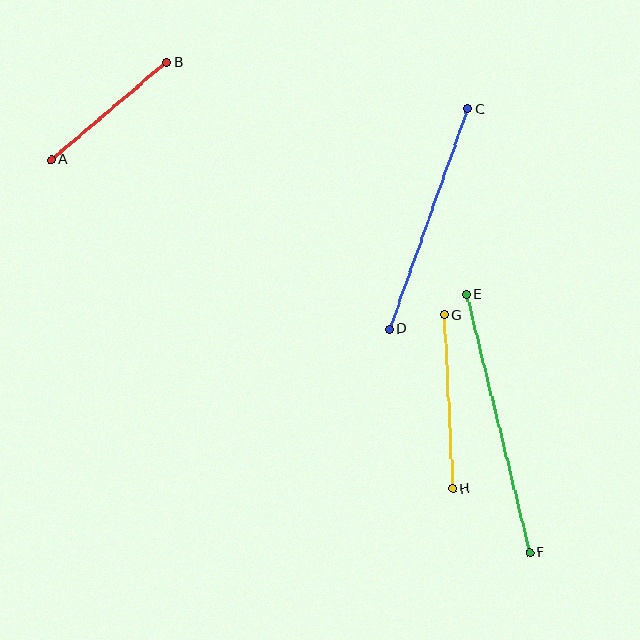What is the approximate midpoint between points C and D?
The midpoint is at approximately (429, 219) pixels.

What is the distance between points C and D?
The distance is approximately 234 pixels.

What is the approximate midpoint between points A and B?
The midpoint is at approximately (109, 111) pixels.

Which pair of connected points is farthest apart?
Points E and F are farthest apart.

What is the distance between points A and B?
The distance is approximately 151 pixels.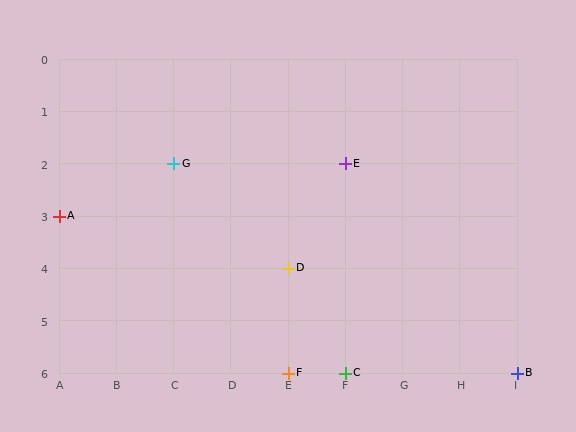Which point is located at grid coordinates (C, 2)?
Point G is at (C, 2).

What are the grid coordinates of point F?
Point F is at grid coordinates (E, 6).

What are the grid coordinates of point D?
Point D is at grid coordinates (E, 4).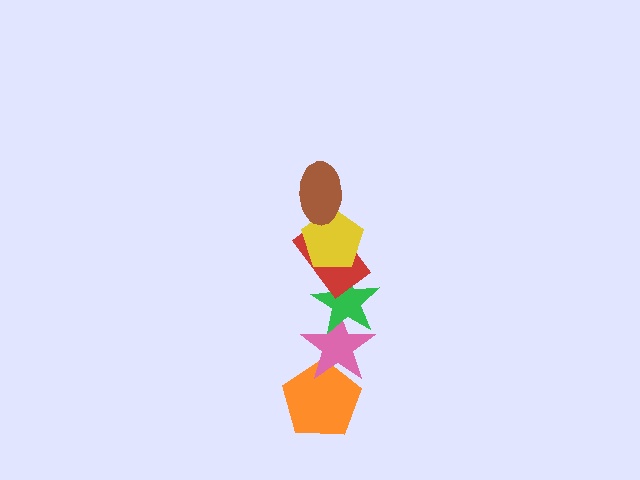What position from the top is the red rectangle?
The red rectangle is 3rd from the top.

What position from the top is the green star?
The green star is 4th from the top.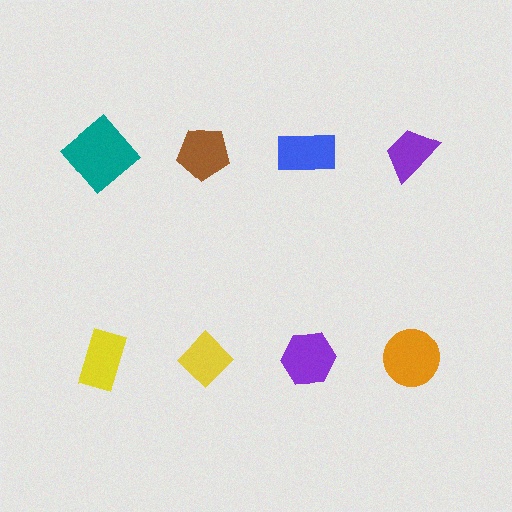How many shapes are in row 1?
4 shapes.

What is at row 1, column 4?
A purple trapezoid.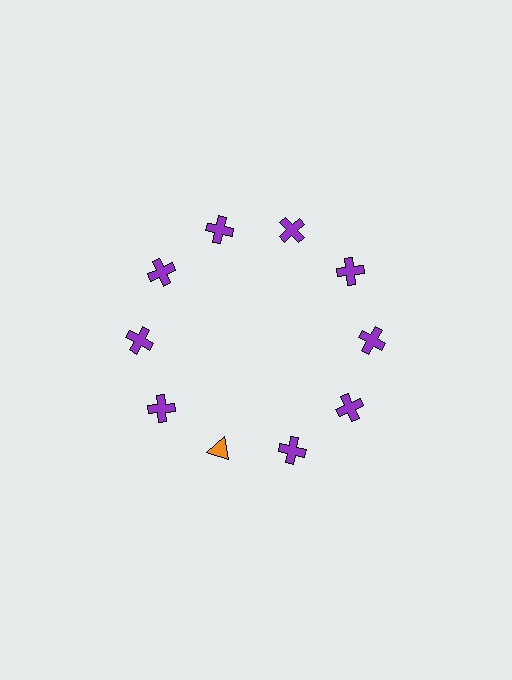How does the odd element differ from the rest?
It differs in both color (orange instead of purple) and shape (triangle instead of cross).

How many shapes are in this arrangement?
There are 10 shapes arranged in a ring pattern.